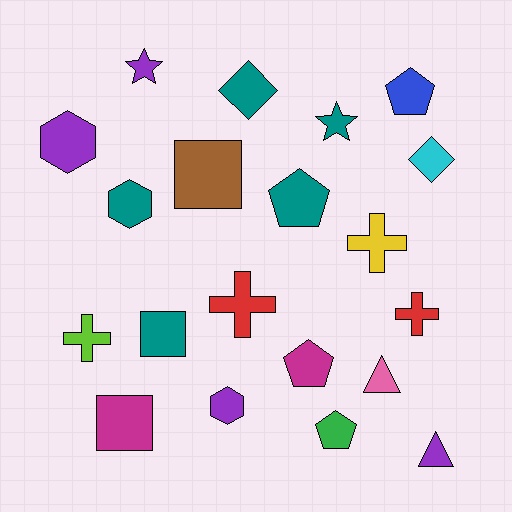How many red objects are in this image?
There are 2 red objects.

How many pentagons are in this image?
There are 4 pentagons.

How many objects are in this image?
There are 20 objects.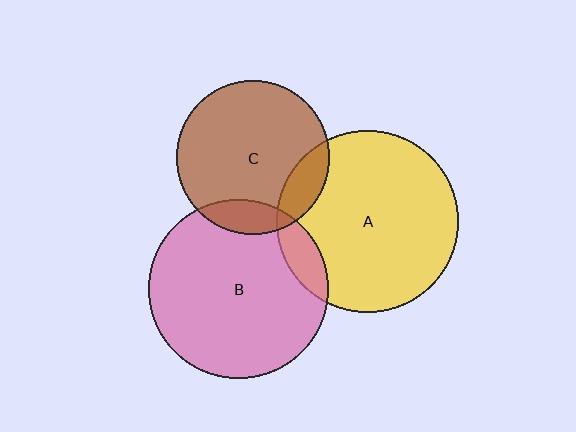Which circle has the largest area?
Circle A (yellow).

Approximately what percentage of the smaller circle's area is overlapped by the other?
Approximately 15%.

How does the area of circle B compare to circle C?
Approximately 1.4 times.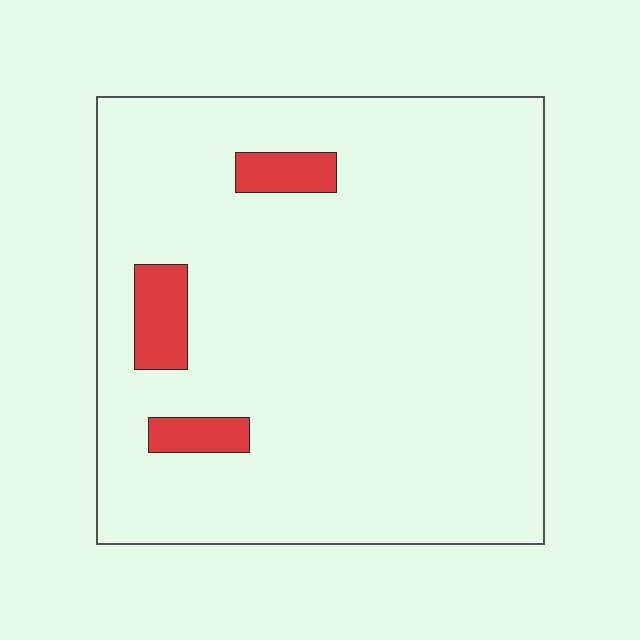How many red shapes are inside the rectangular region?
3.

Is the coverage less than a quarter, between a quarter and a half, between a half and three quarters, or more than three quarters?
Less than a quarter.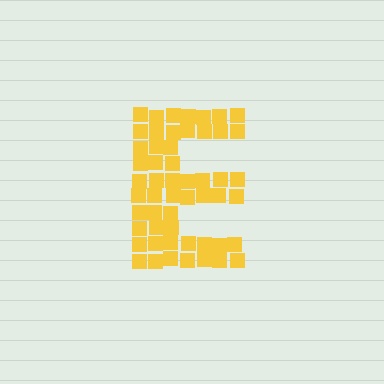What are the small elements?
The small elements are squares.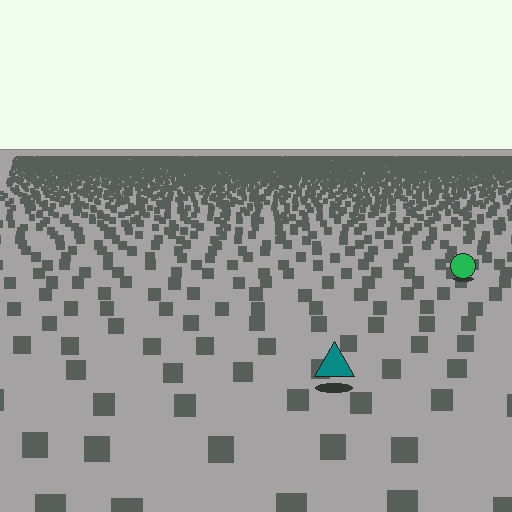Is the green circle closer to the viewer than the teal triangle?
No. The teal triangle is closer — you can tell from the texture gradient: the ground texture is coarser near it.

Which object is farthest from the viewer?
The green circle is farthest from the viewer. It appears smaller and the ground texture around it is denser.